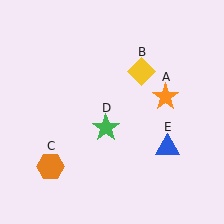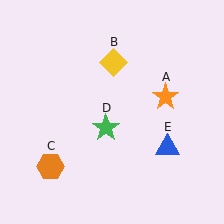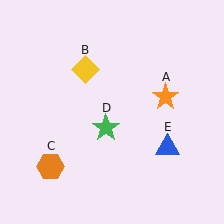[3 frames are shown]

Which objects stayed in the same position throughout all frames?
Orange star (object A) and orange hexagon (object C) and green star (object D) and blue triangle (object E) remained stationary.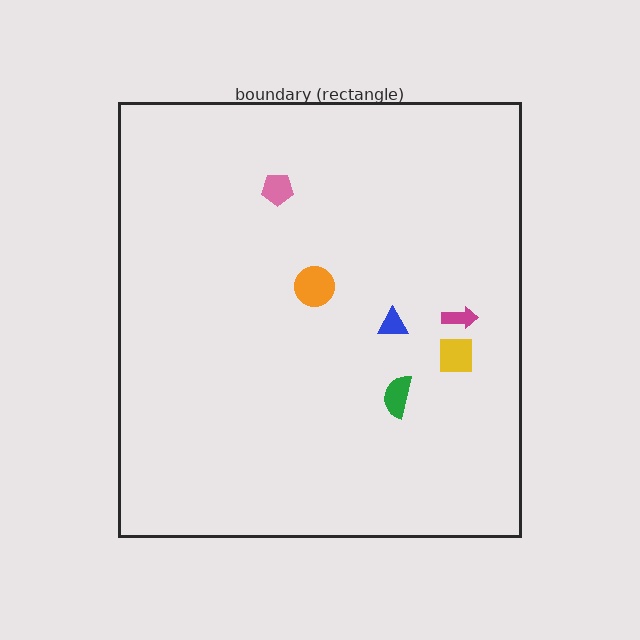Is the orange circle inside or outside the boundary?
Inside.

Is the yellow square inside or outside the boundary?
Inside.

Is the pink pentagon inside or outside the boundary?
Inside.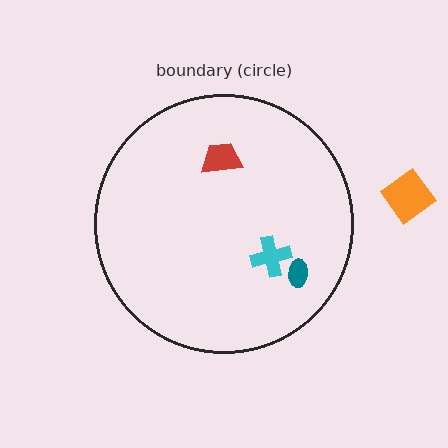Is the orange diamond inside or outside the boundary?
Outside.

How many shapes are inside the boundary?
3 inside, 1 outside.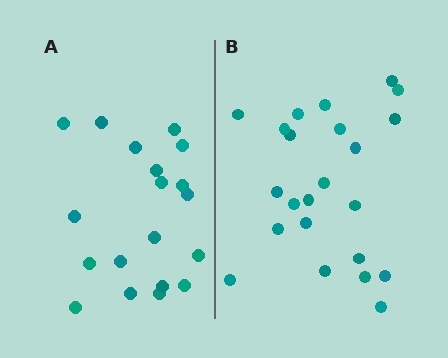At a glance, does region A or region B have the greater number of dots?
Region B (the right region) has more dots.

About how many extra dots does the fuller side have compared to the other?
Region B has about 4 more dots than region A.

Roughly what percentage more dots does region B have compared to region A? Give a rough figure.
About 20% more.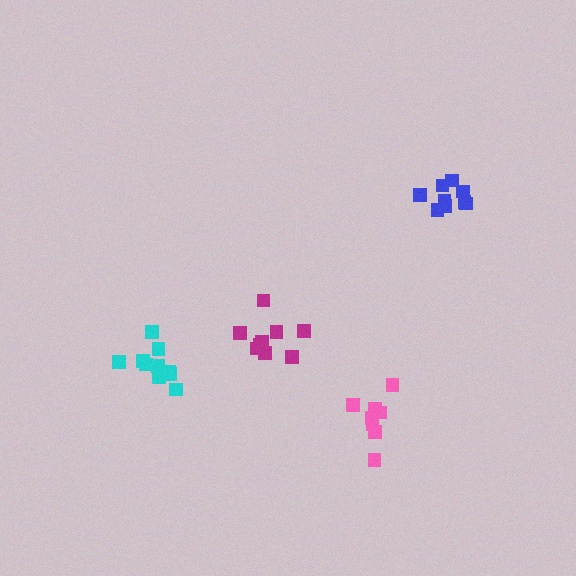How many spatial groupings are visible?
There are 4 spatial groupings.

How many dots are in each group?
Group 1: 10 dots, Group 2: 9 dots, Group 3: 8 dots, Group 4: 9 dots (36 total).